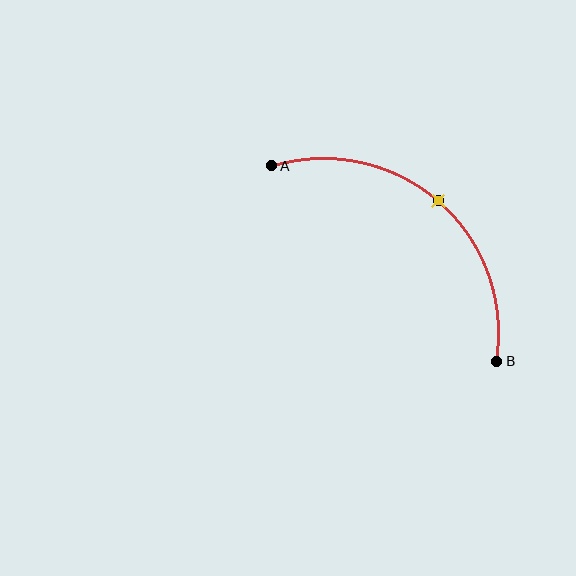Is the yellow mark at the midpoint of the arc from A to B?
Yes. The yellow mark lies on the arc at equal arc-length from both A and B — it is the arc midpoint.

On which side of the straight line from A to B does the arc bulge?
The arc bulges above and to the right of the straight line connecting A and B.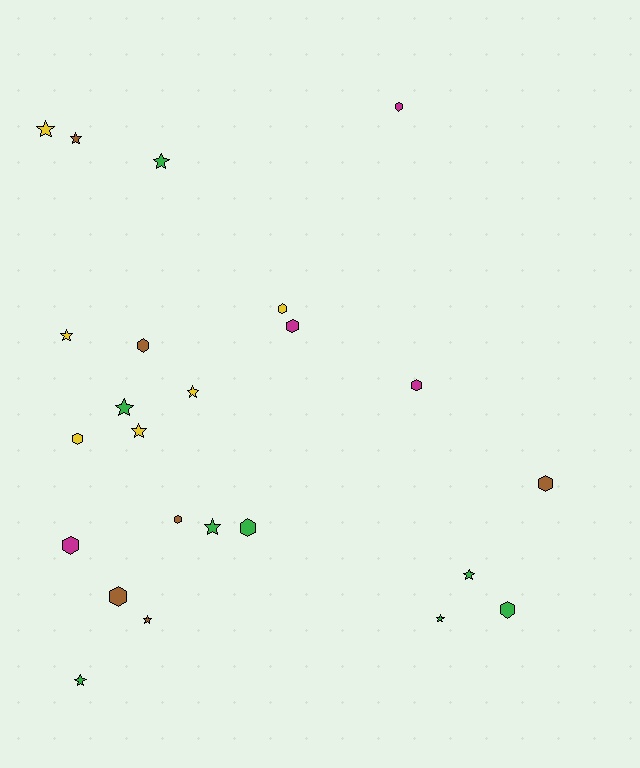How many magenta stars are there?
There are no magenta stars.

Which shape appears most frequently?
Star, with 12 objects.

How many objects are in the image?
There are 24 objects.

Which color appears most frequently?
Green, with 8 objects.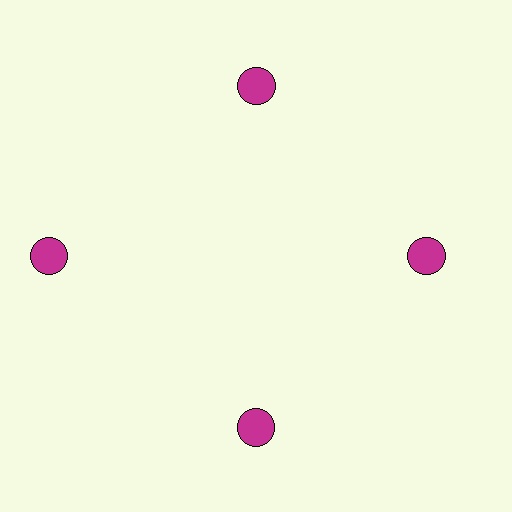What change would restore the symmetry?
The symmetry would be restored by moving it inward, back onto the ring so that all 4 circles sit at equal angles and equal distance from the center.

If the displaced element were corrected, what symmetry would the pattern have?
It would have 4-fold rotational symmetry — the pattern would map onto itself every 90 degrees.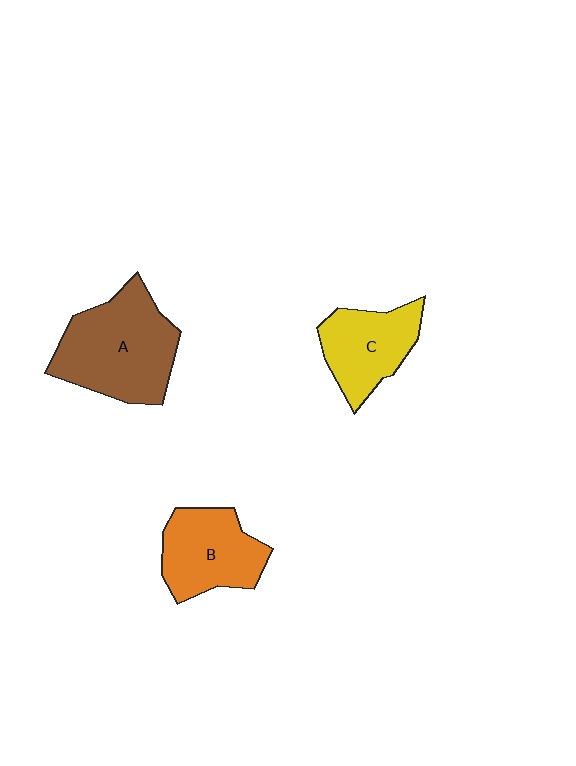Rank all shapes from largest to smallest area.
From largest to smallest: A (brown), B (orange), C (yellow).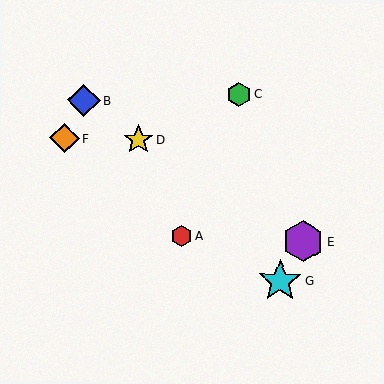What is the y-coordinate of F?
Object F is at y≈138.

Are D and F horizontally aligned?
Yes, both are at y≈140.